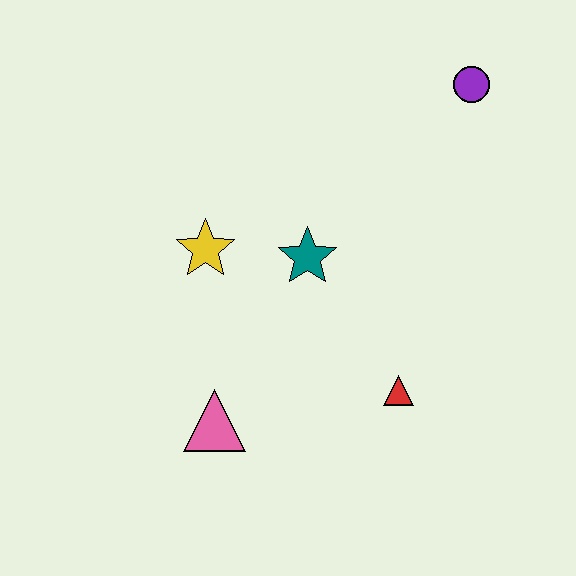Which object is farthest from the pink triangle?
The purple circle is farthest from the pink triangle.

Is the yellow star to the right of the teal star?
No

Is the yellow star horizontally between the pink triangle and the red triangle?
No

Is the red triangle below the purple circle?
Yes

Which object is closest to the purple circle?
The teal star is closest to the purple circle.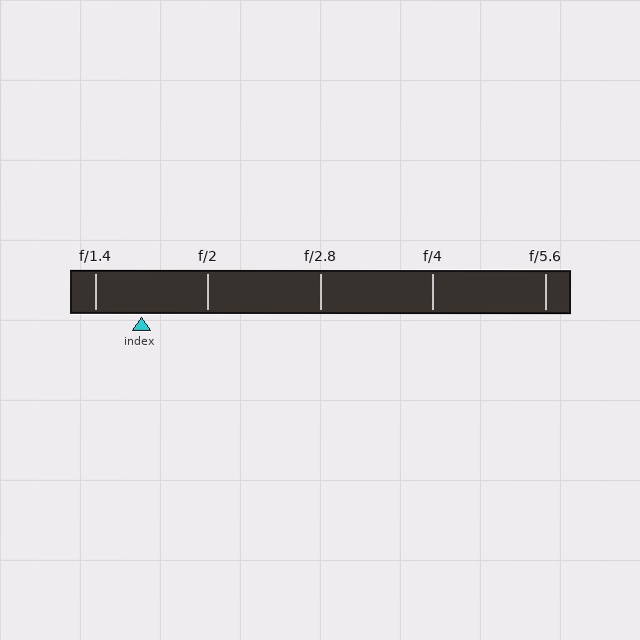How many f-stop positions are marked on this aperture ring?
There are 5 f-stop positions marked.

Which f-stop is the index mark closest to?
The index mark is closest to f/1.4.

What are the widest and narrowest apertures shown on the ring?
The widest aperture shown is f/1.4 and the narrowest is f/5.6.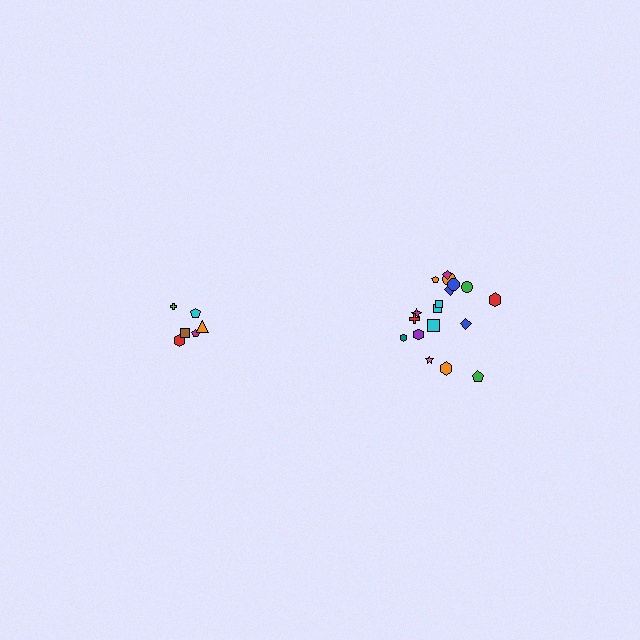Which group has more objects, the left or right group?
The right group.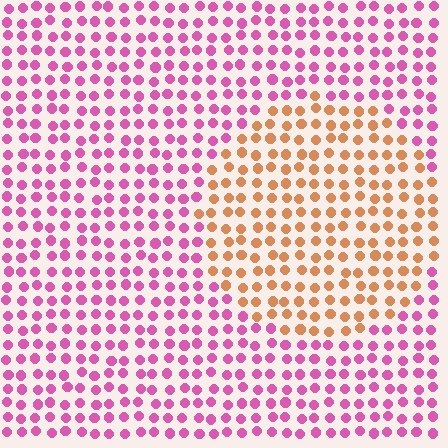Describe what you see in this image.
The image is filled with small pink elements in a uniform arrangement. A circle-shaped region is visible where the elements are tinted to a slightly different hue, forming a subtle color boundary.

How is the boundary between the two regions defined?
The boundary is defined purely by a slight shift in hue (about 65 degrees). Spacing, size, and orientation are identical on both sides.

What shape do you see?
I see a circle.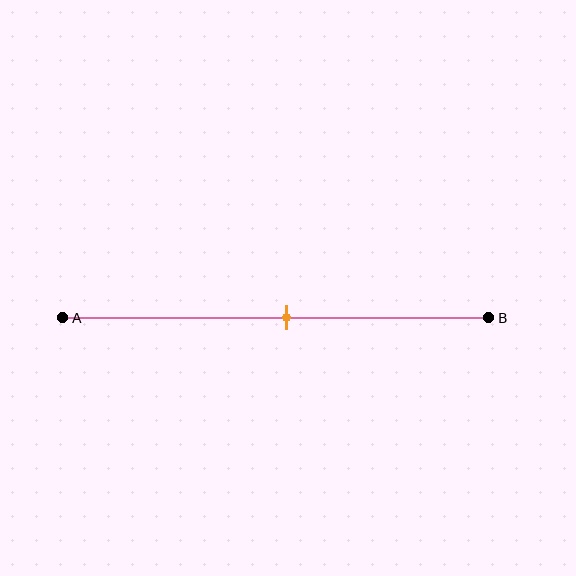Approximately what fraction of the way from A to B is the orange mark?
The orange mark is approximately 55% of the way from A to B.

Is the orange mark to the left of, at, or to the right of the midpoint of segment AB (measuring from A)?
The orange mark is approximately at the midpoint of segment AB.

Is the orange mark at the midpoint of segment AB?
Yes, the mark is approximately at the midpoint.